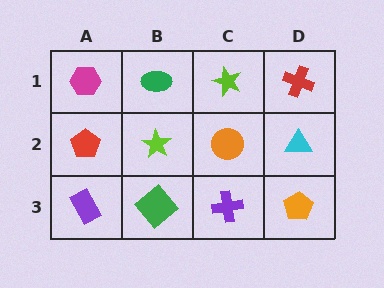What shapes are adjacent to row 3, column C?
An orange circle (row 2, column C), a green diamond (row 3, column B), an orange pentagon (row 3, column D).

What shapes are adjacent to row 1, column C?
An orange circle (row 2, column C), a green ellipse (row 1, column B), a red cross (row 1, column D).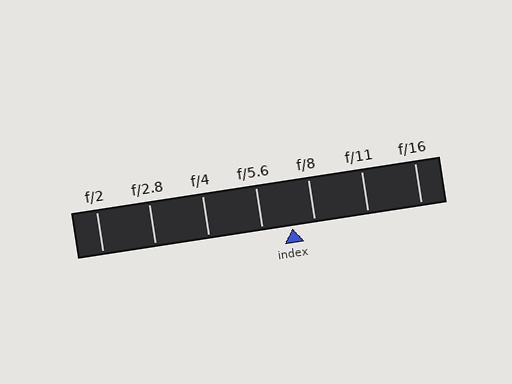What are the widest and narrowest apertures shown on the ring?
The widest aperture shown is f/2 and the narrowest is f/16.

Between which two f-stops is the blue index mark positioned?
The index mark is between f/5.6 and f/8.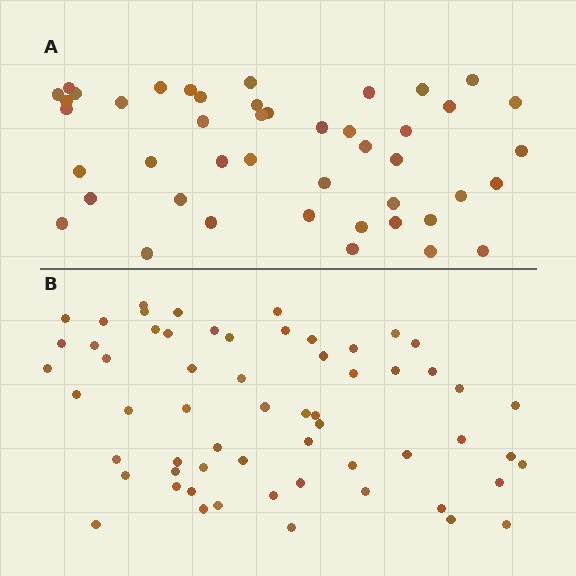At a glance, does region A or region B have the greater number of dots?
Region B (the bottom region) has more dots.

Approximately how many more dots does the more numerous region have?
Region B has approximately 15 more dots than region A.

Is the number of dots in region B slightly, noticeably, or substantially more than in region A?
Region B has noticeably more, but not dramatically so. The ratio is roughly 1.3 to 1.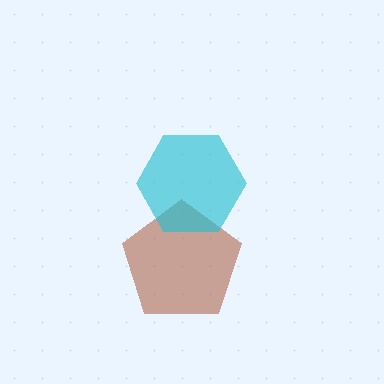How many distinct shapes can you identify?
There are 2 distinct shapes: a brown pentagon, a cyan hexagon.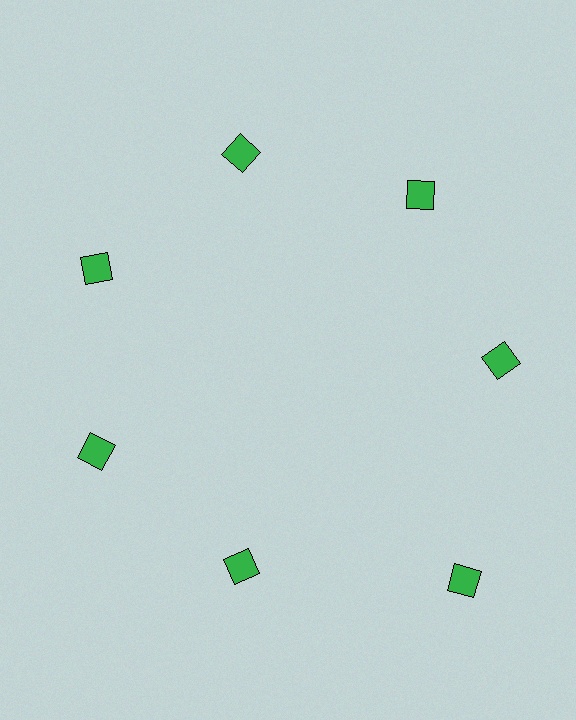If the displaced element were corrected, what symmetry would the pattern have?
It would have 7-fold rotational symmetry — the pattern would map onto itself every 51 degrees.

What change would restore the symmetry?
The symmetry would be restored by moving it inward, back onto the ring so that all 7 diamonds sit at equal angles and equal distance from the center.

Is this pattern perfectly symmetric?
No. The 7 green diamonds are arranged in a ring, but one element near the 5 o'clock position is pushed outward from the center, breaking the 7-fold rotational symmetry.